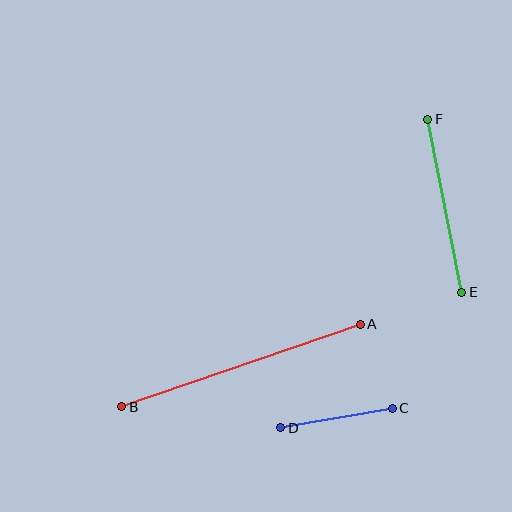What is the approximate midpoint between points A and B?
The midpoint is at approximately (241, 365) pixels.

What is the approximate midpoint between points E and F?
The midpoint is at approximately (445, 206) pixels.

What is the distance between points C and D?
The distance is approximately 113 pixels.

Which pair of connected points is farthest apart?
Points A and B are farthest apart.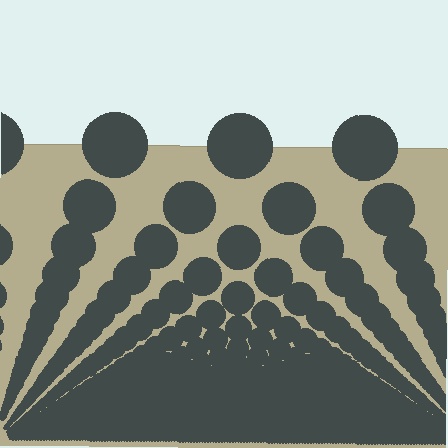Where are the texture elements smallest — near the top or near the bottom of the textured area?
Near the bottom.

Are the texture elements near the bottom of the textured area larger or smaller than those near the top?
Smaller. The gradient is inverted — elements near the bottom are smaller and denser.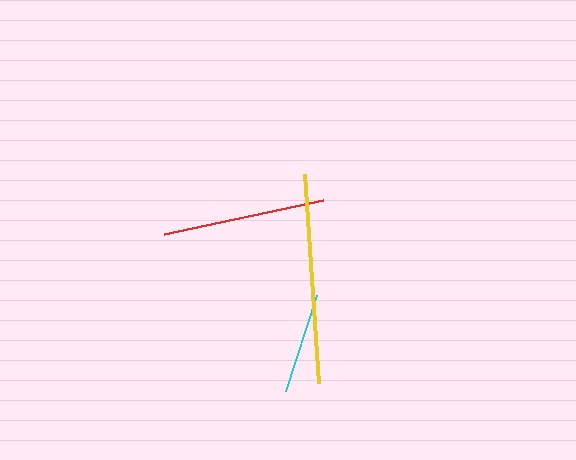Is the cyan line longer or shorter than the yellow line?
The yellow line is longer than the cyan line.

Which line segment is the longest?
The yellow line is the longest at approximately 209 pixels.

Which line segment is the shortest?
The cyan line is the shortest at approximately 100 pixels.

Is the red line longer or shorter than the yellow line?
The yellow line is longer than the red line.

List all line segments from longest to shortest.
From longest to shortest: yellow, red, cyan.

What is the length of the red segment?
The red segment is approximately 162 pixels long.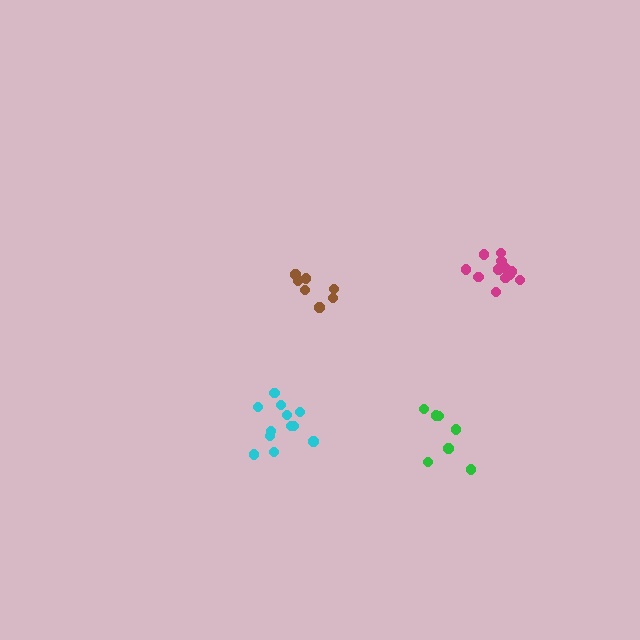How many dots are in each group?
Group 1: 12 dots, Group 2: 13 dots, Group 3: 7 dots, Group 4: 7 dots (39 total).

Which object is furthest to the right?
The magenta cluster is rightmost.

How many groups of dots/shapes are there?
There are 4 groups.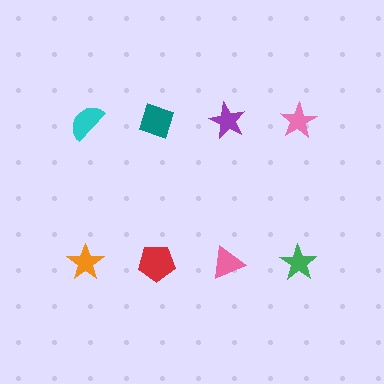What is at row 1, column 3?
A purple star.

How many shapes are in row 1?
4 shapes.